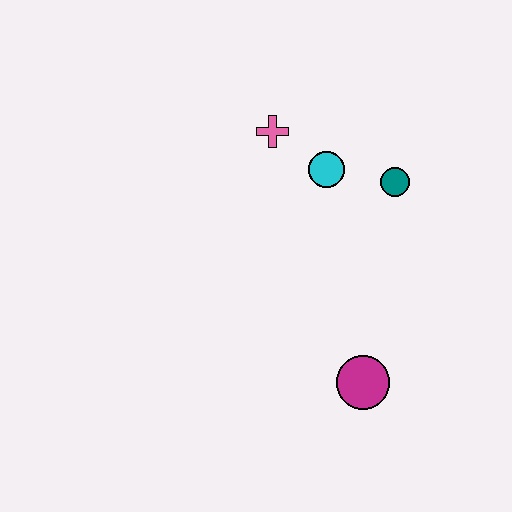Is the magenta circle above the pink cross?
No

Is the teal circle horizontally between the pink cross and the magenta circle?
No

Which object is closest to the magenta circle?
The teal circle is closest to the magenta circle.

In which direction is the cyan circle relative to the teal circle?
The cyan circle is to the left of the teal circle.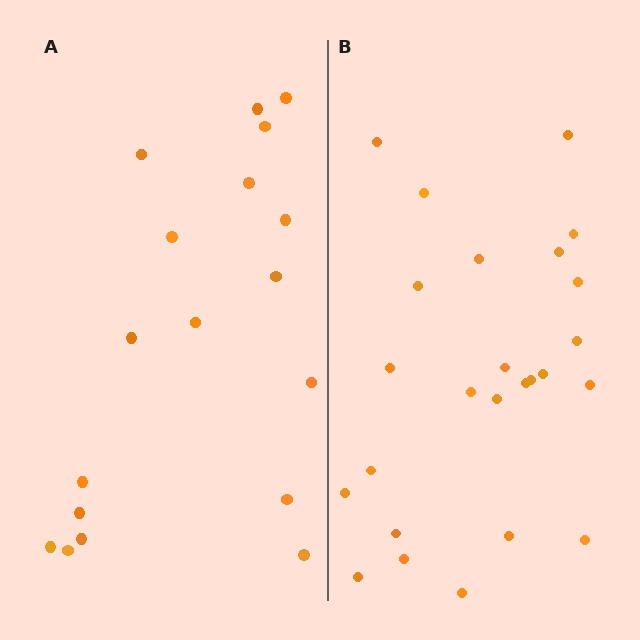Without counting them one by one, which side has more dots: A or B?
Region B (the right region) has more dots.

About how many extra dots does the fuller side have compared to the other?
Region B has roughly 8 or so more dots than region A.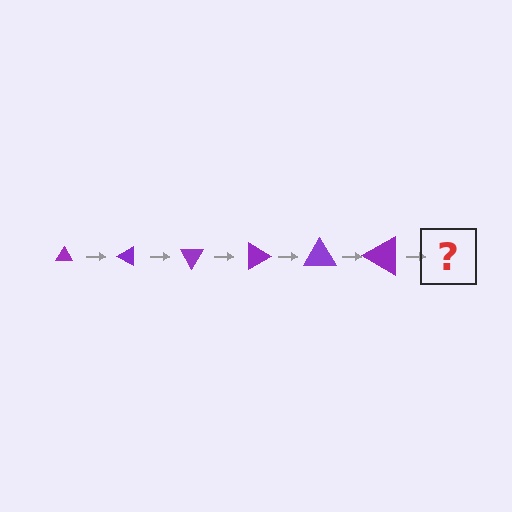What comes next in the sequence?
The next element should be a triangle, larger than the previous one and rotated 180 degrees from the start.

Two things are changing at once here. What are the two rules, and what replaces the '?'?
The two rules are that the triangle grows larger each step and it rotates 30 degrees each step. The '?' should be a triangle, larger than the previous one and rotated 180 degrees from the start.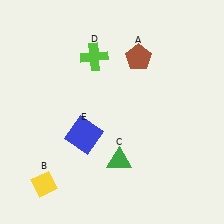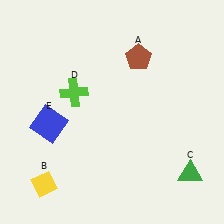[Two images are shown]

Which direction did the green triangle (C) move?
The green triangle (C) moved right.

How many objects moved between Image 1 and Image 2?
3 objects moved between the two images.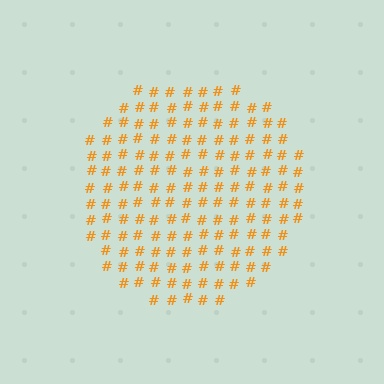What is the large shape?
The large shape is a circle.